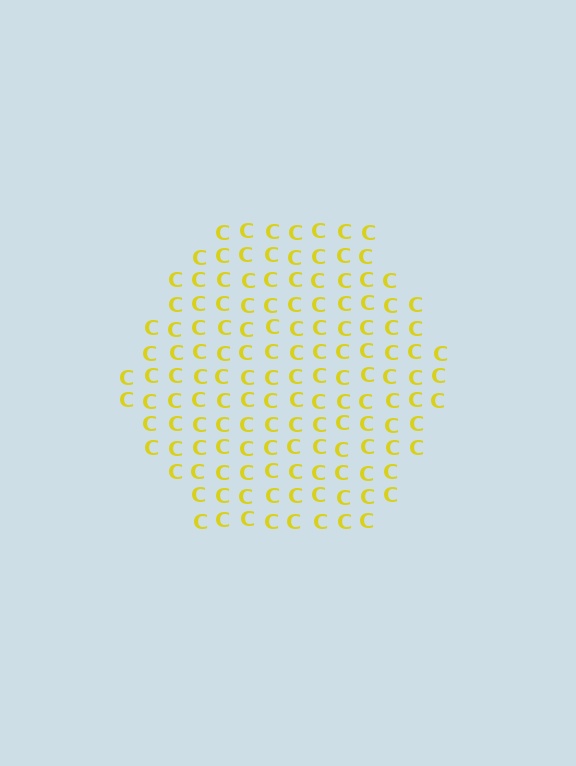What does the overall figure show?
The overall figure shows a hexagon.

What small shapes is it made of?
It is made of small letter C's.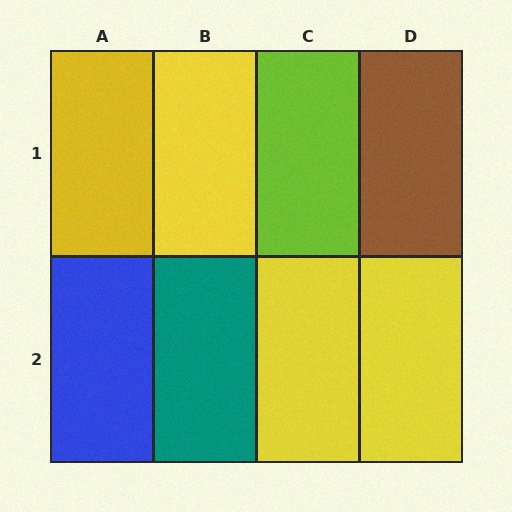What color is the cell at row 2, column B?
Teal.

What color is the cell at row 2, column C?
Yellow.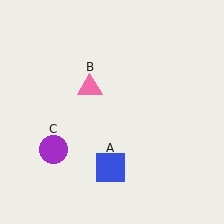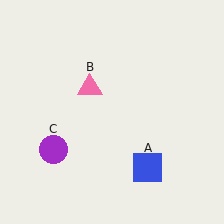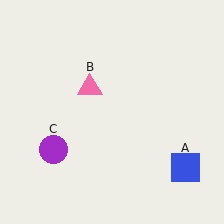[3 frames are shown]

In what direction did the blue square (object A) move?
The blue square (object A) moved right.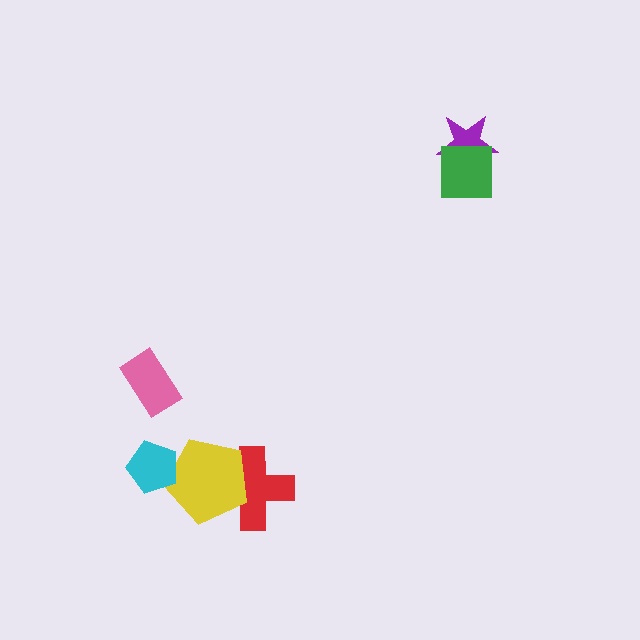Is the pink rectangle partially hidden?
No, no other shape covers it.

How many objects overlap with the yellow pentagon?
2 objects overlap with the yellow pentagon.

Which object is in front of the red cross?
The yellow pentagon is in front of the red cross.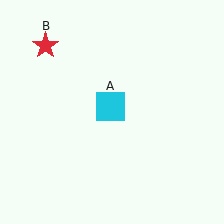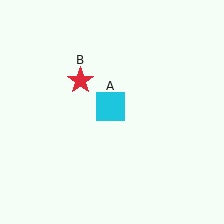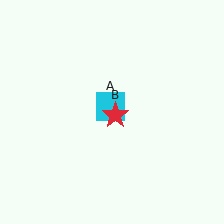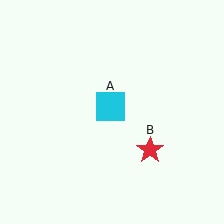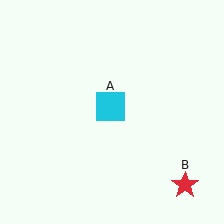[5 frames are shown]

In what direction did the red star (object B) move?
The red star (object B) moved down and to the right.